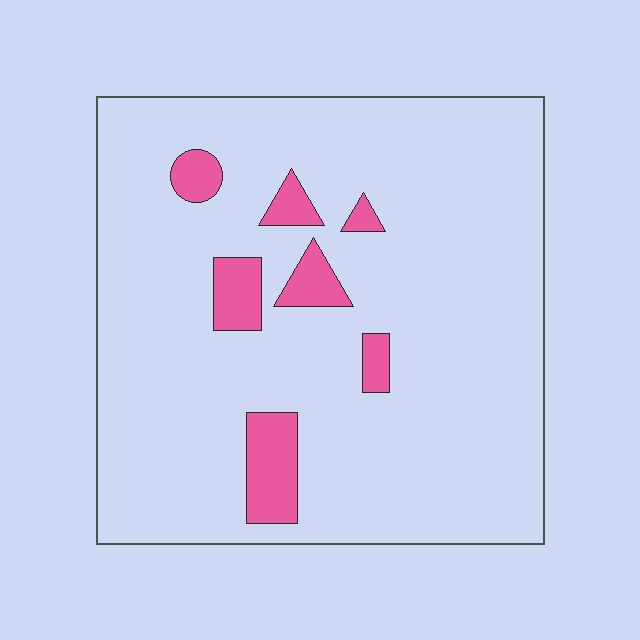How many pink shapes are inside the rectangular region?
7.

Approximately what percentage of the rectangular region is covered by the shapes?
Approximately 10%.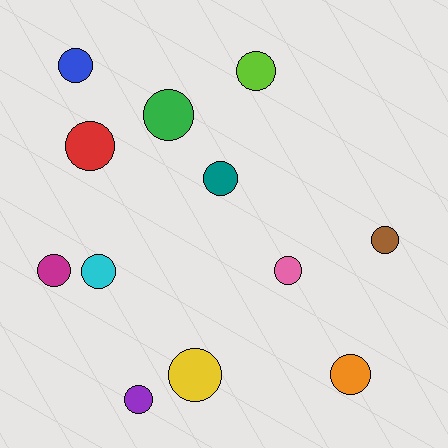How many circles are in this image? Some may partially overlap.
There are 12 circles.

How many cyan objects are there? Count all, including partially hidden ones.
There is 1 cyan object.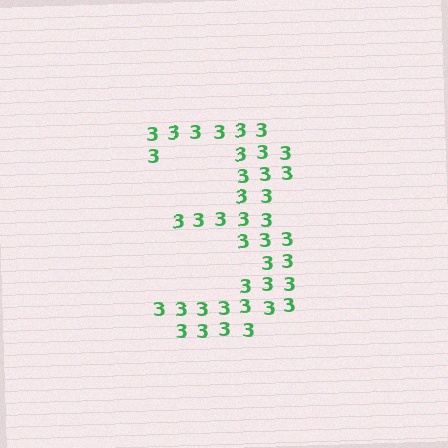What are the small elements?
The small elements are digit 3's.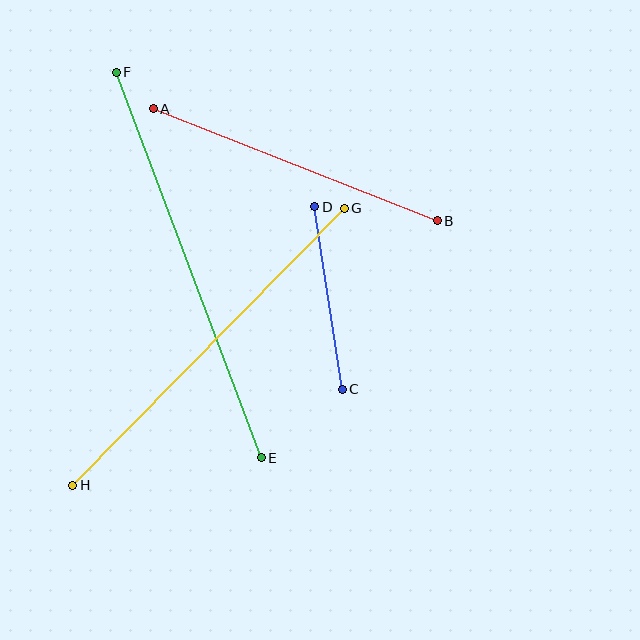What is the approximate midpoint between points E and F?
The midpoint is at approximately (189, 265) pixels.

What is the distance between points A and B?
The distance is approximately 306 pixels.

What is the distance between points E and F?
The distance is approximately 412 pixels.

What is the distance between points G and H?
The distance is approximately 388 pixels.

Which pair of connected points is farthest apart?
Points E and F are farthest apart.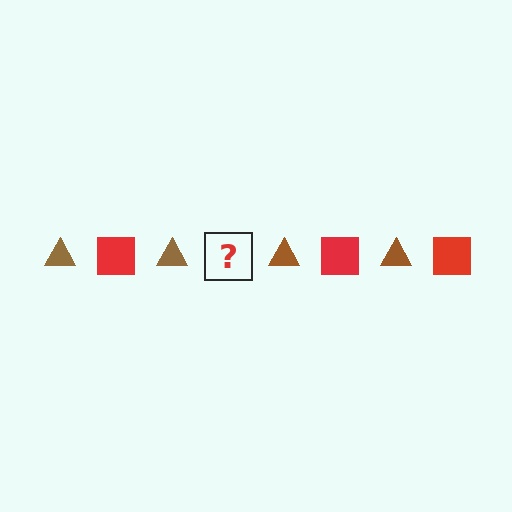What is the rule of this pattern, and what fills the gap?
The rule is that the pattern alternates between brown triangle and red square. The gap should be filled with a red square.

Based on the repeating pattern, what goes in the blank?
The blank should be a red square.